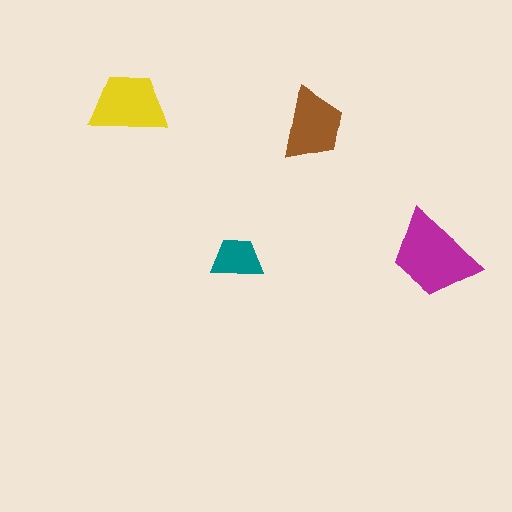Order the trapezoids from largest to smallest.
the magenta one, the yellow one, the brown one, the teal one.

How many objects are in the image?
There are 4 objects in the image.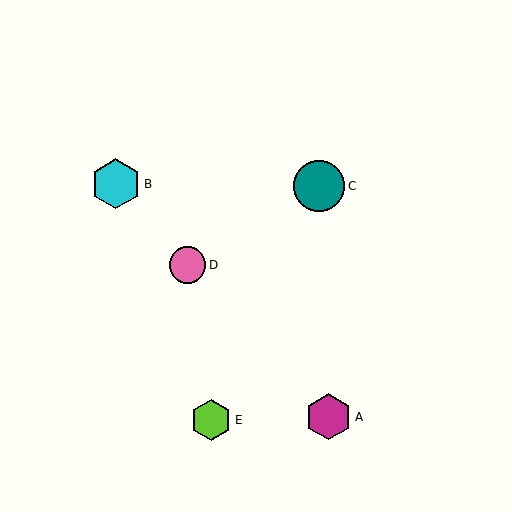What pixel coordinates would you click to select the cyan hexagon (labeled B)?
Click at (116, 184) to select the cyan hexagon B.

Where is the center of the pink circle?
The center of the pink circle is at (187, 265).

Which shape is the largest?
The teal circle (labeled C) is the largest.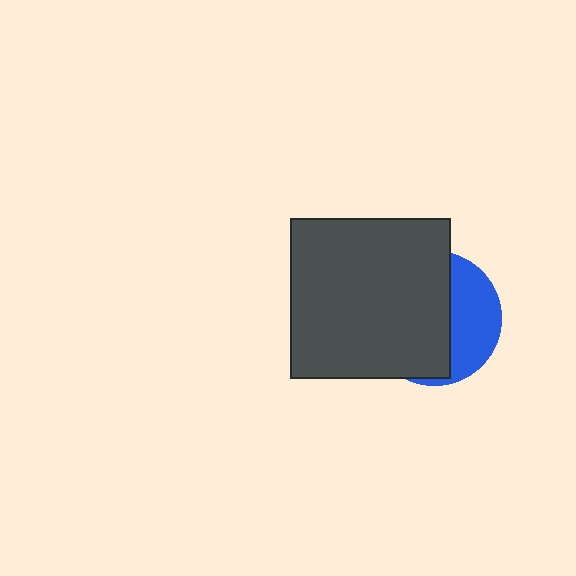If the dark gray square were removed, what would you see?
You would see the complete blue circle.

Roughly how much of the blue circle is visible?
A small part of it is visible (roughly 36%).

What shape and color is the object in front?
The object in front is a dark gray square.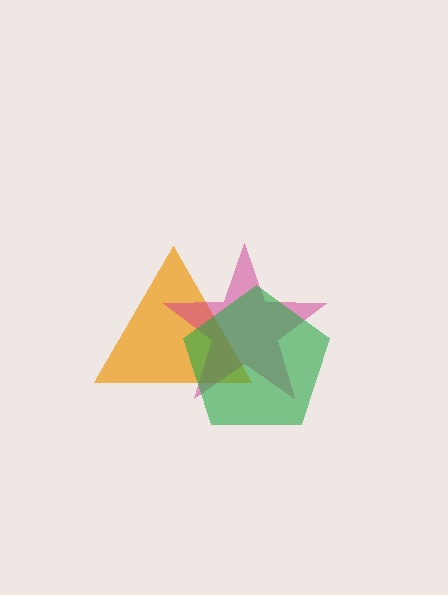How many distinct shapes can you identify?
There are 3 distinct shapes: an orange triangle, a magenta star, a green pentagon.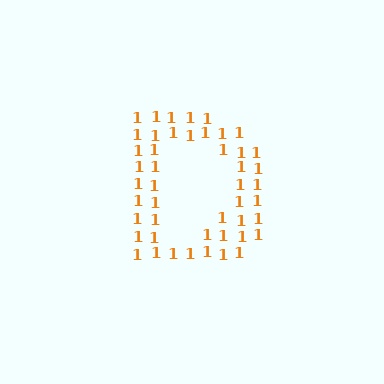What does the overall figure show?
The overall figure shows the letter D.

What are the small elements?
The small elements are digit 1's.